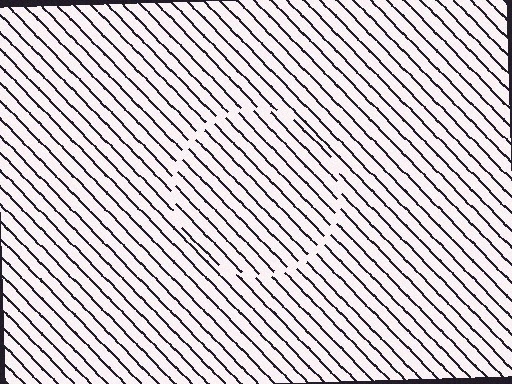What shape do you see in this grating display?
An illusory circle. The interior of the shape contains the same grating, shifted by half a period — the contour is defined by the phase discontinuity where line-ends from the inner and outer gratings abut.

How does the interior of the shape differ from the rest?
The interior of the shape contains the same grating, shifted by half a period — the contour is defined by the phase discontinuity where line-ends from the inner and outer gratings abut.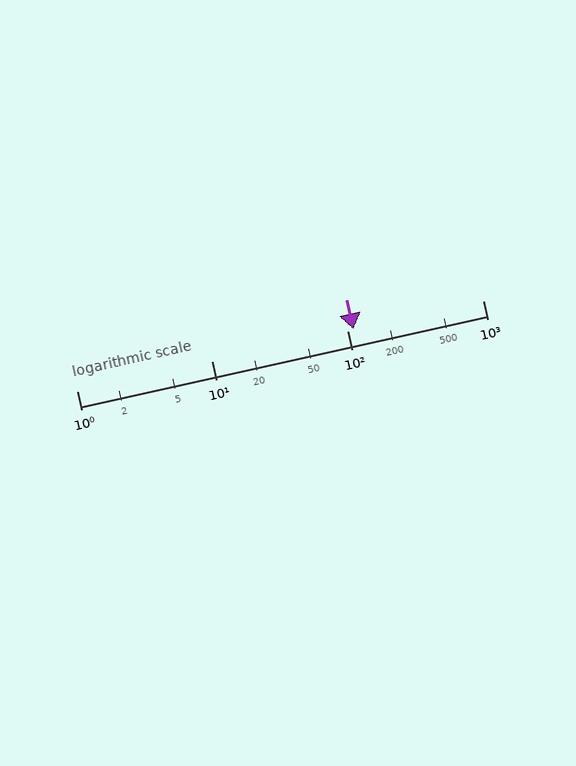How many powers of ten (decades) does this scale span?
The scale spans 3 decades, from 1 to 1000.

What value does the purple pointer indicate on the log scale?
The pointer indicates approximately 110.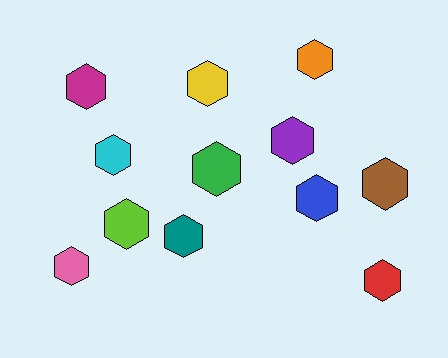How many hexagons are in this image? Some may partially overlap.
There are 12 hexagons.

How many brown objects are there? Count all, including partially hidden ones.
There is 1 brown object.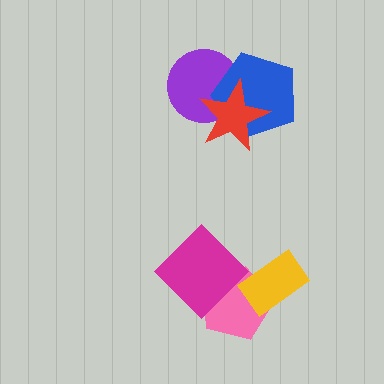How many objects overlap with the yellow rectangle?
1 object overlaps with the yellow rectangle.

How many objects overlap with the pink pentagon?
2 objects overlap with the pink pentagon.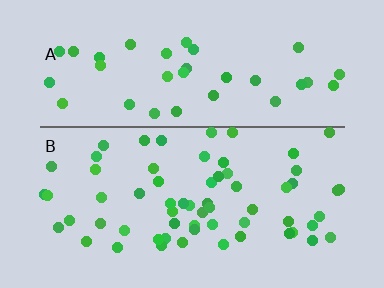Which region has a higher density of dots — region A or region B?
B (the bottom).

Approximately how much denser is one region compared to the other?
Approximately 1.7× — region B over region A.